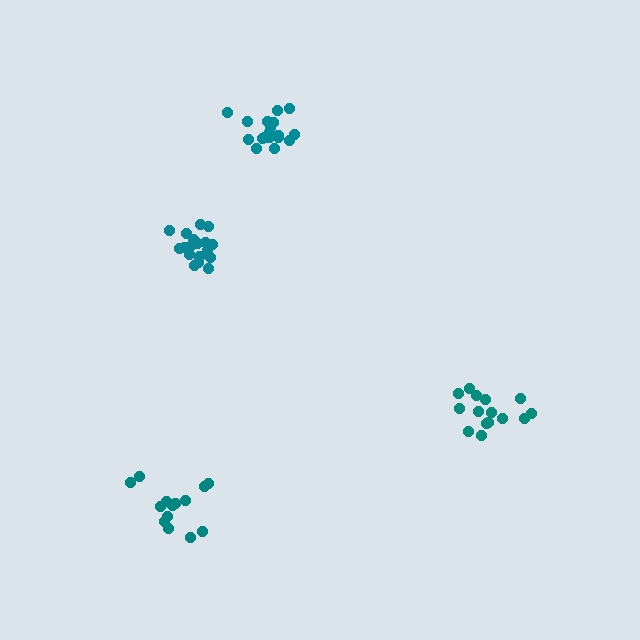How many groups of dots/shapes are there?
There are 4 groups.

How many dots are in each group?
Group 1: 18 dots, Group 2: 18 dots, Group 3: 15 dots, Group 4: 15 dots (66 total).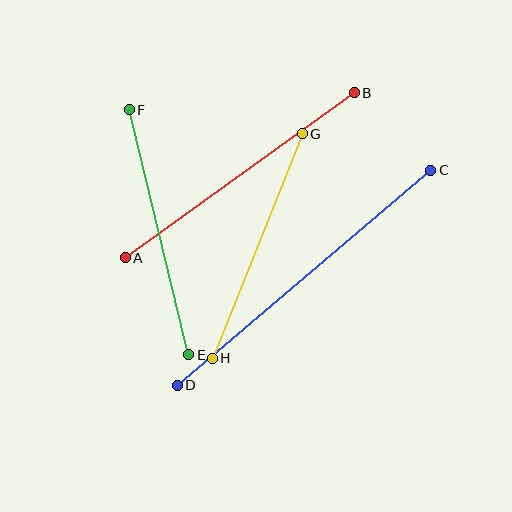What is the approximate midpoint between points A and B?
The midpoint is at approximately (240, 175) pixels.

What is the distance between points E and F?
The distance is approximately 252 pixels.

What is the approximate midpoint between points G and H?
The midpoint is at approximately (257, 246) pixels.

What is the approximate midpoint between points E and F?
The midpoint is at approximately (159, 232) pixels.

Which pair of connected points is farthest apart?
Points C and D are farthest apart.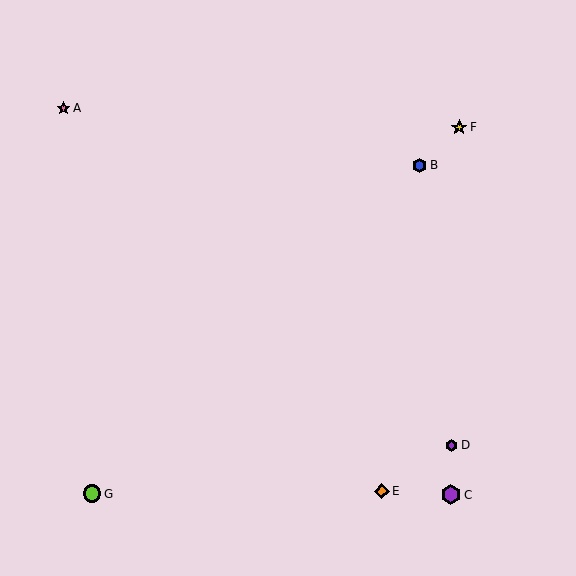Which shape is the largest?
The purple hexagon (labeled C) is the largest.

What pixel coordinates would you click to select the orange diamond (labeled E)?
Click at (382, 491) to select the orange diamond E.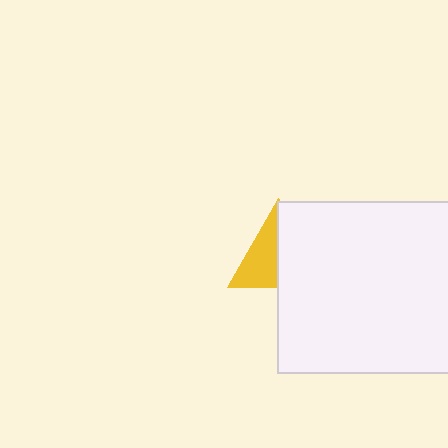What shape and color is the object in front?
The object in front is a white square.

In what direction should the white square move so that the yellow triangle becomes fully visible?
The white square should move right. That is the shortest direction to clear the overlap and leave the yellow triangle fully visible.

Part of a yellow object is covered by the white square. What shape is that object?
It is a triangle.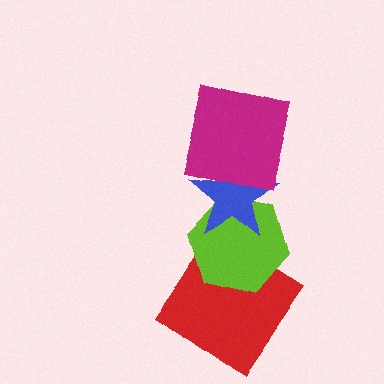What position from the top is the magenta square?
The magenta square is 1st from the top.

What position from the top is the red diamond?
The red diamond is 4th from the top.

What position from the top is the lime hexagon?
The lime hexagon is 3rd from the top.